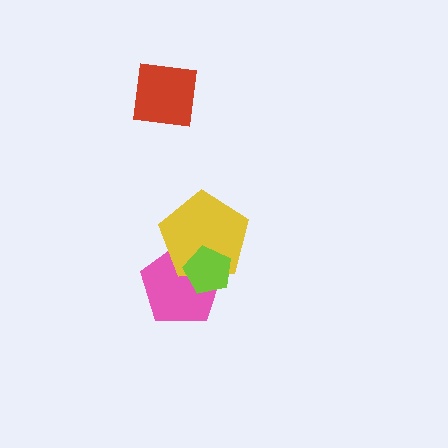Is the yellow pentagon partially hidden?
Yes, it is partially covered by another shape.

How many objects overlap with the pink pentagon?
2 objects overlap with the pink pentagon.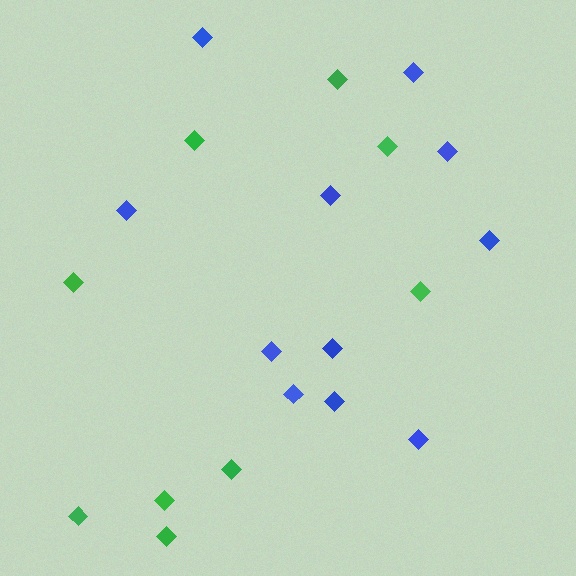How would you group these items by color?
There are 2 groups: one group of green diamonds (9) and one group of blue diamonds (11).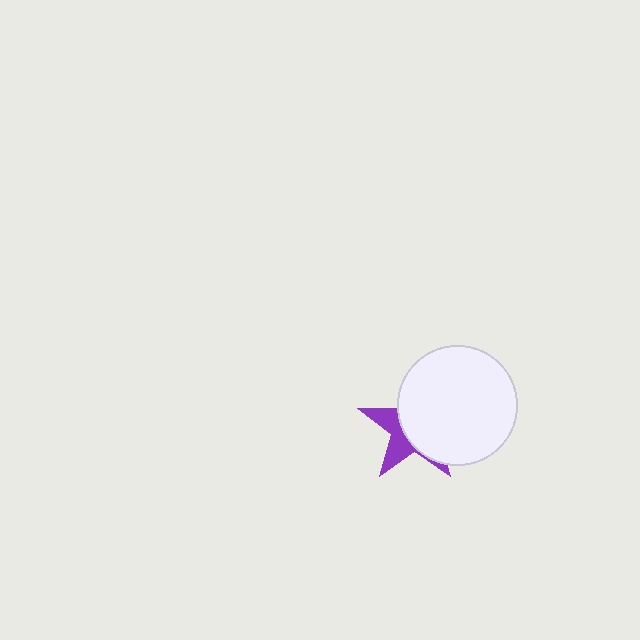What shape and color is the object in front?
The object in front is a white circle.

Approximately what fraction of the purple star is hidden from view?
Roughly 64% of the purple star is hidden behind the white circle.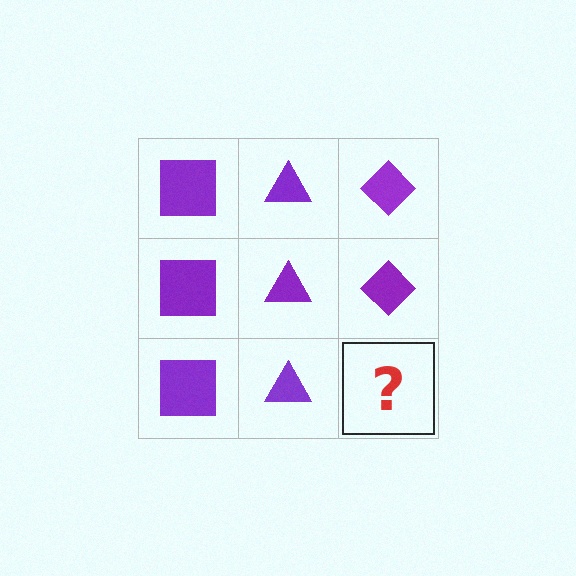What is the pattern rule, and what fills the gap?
The rule is that each column has a consistent shape. The gap should be filled with a purple diamond.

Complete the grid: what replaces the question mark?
The question mark should be replaced with a purple diamond.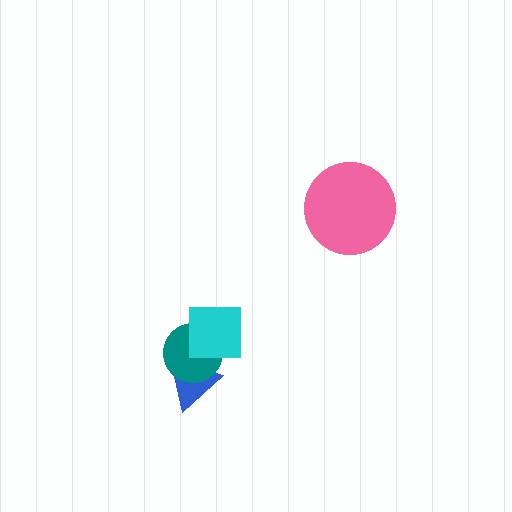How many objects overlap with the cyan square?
1 object overlaps with the cyan square.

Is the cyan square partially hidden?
No, no other shape covers it.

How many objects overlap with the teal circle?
2 objects overlap with the teal circle.